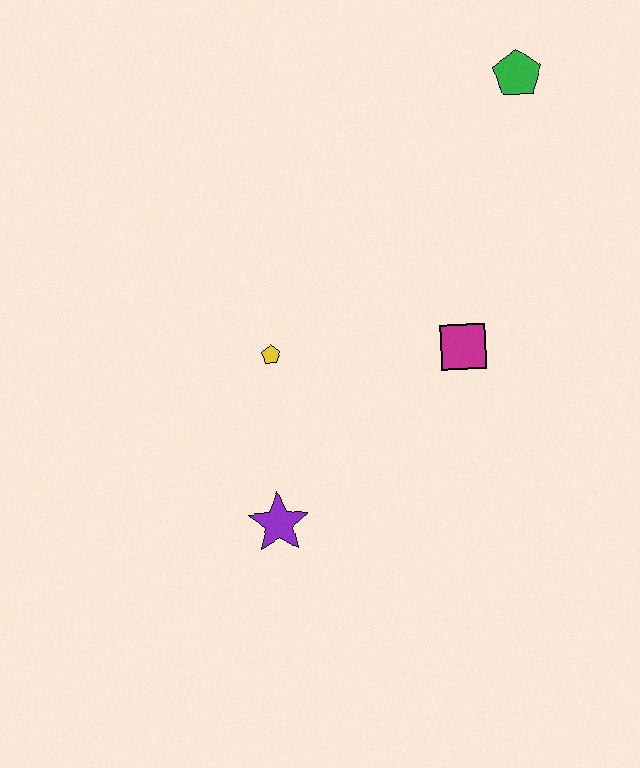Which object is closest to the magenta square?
The yellow pentagon is closest to the magenta square.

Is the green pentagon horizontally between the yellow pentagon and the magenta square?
No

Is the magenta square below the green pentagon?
Yes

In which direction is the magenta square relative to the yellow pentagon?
The magenta square is to the right of the yellow pentagon.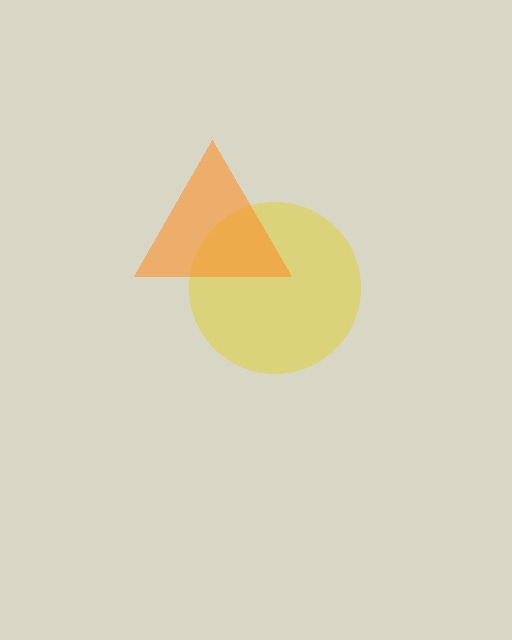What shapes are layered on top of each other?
The layered shapes are: a yellow circle, an orange triangle.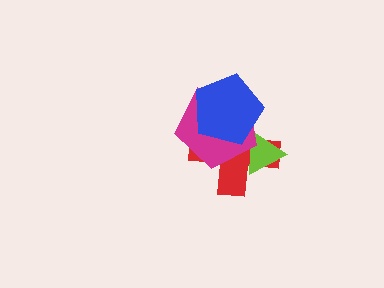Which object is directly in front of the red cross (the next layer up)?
The lime triangle is directly in front of the red cross.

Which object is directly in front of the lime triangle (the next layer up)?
The magenta pentagon is directly in front of the lime triangle.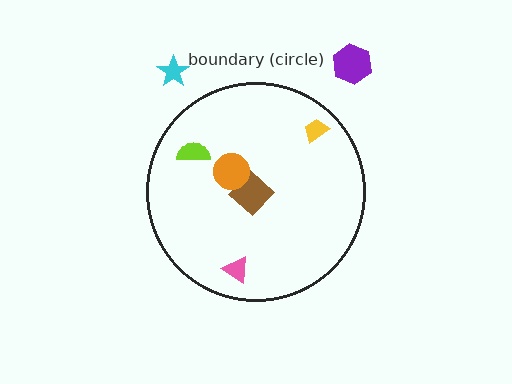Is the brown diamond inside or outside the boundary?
Inside.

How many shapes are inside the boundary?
5 inside, 2 outside.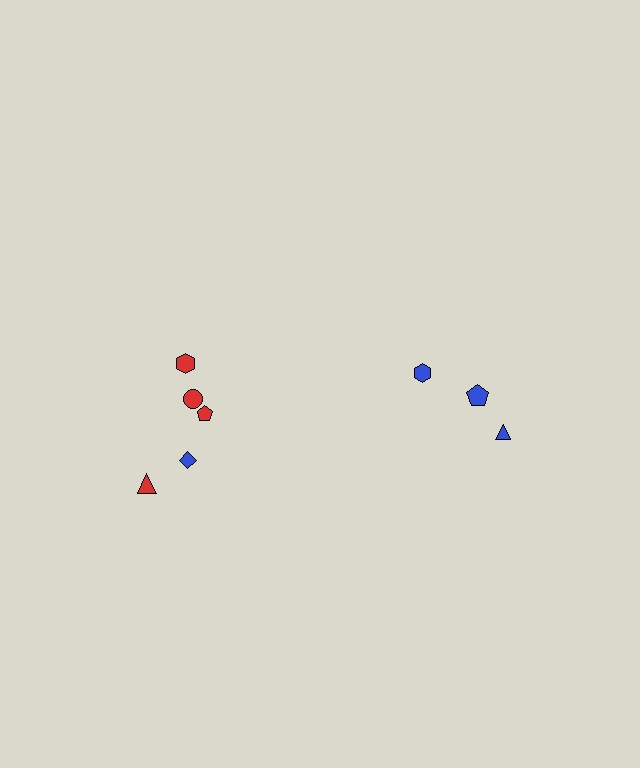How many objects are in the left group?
There are 5 objects.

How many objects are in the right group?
There are 3 objects.